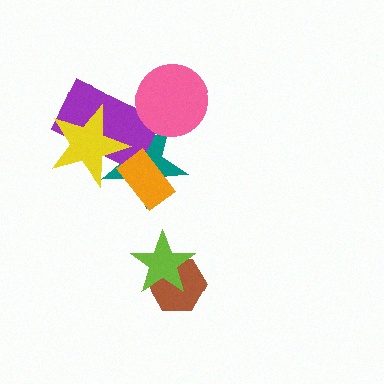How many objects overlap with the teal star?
4 objects overlap with the teal star.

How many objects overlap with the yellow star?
2 objects overlap with the yellow star.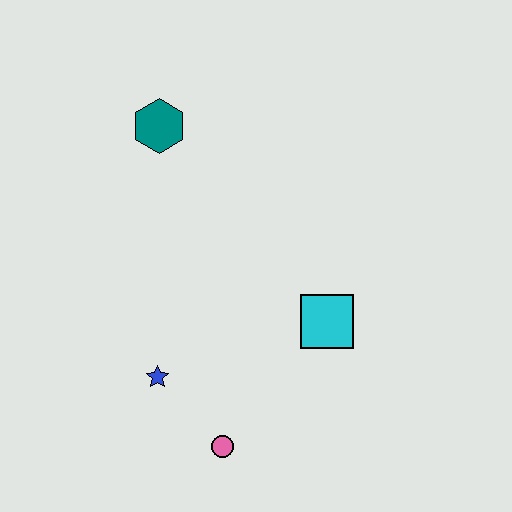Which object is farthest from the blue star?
The teal hexagon is farthest from the blue star.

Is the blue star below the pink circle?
No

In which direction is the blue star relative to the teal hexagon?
The blue star is below the teal hexagon.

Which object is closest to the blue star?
The pink circle is closest to the blue star.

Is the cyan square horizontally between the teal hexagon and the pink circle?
No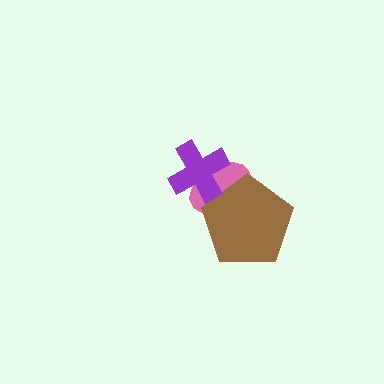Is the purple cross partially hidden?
No, no other shape covers it.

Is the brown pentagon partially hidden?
Yes, it is partially covered by another shape.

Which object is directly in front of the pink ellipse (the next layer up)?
The brown pentagon is directly in front of the pink ellipse.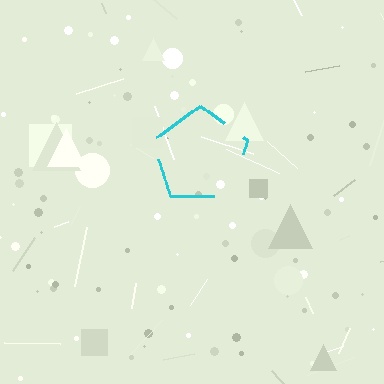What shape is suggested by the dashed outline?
The dashed outline suggests a pentagon.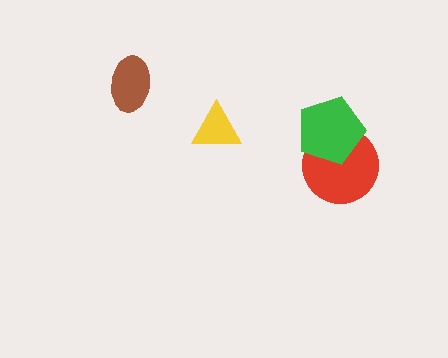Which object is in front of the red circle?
The green pentagon is in front of the red circle.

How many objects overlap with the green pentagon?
1 object overlaps with the green pentagon.